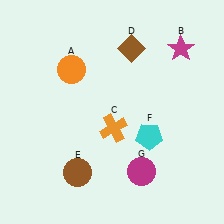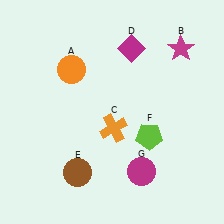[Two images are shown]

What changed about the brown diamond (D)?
In Image 1, D is brown. In Image 2, it changed to magenta.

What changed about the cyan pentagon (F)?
In Image 1, F is cyan. In Image 2, it changed to lime.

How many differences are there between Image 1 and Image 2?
There are 2 differences between the two images.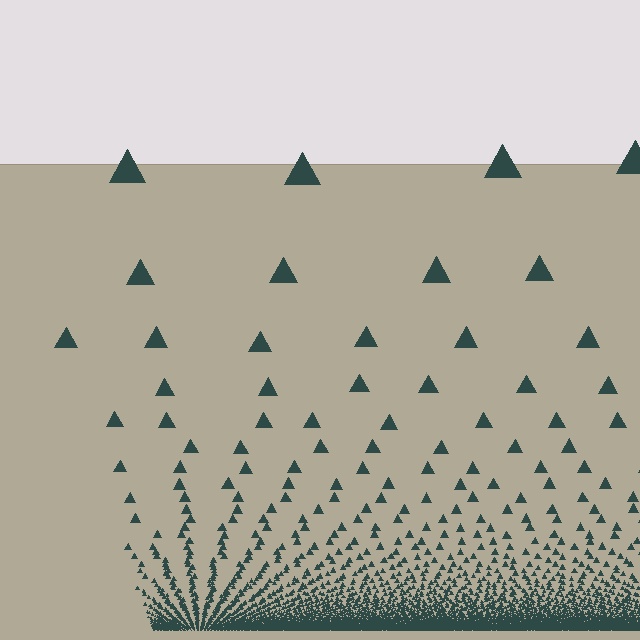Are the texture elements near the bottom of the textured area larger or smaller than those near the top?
Smaller. The gradient is inverted — elements near the bottom are smaller and denser.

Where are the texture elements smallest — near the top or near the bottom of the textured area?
Near the bottom.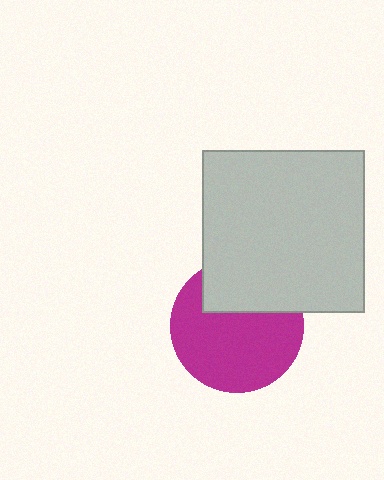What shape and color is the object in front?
The object in front is a light gray square.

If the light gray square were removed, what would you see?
You would see the complete magenta circle.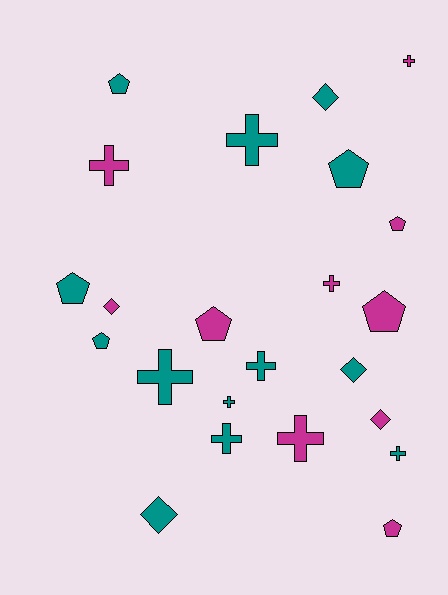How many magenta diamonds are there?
There are 2 magenta diamonds.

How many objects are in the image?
There are 23 objects.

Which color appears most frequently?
Teal, with 13 objects.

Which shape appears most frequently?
Cross, with 10 objects.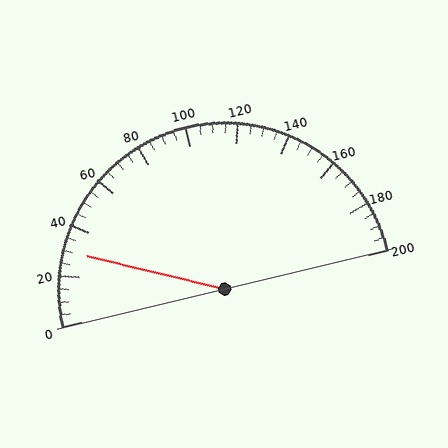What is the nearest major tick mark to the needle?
The nearest major tick mark is 40.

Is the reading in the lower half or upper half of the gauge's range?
The reading is in the lower half of the range (0 to 200).